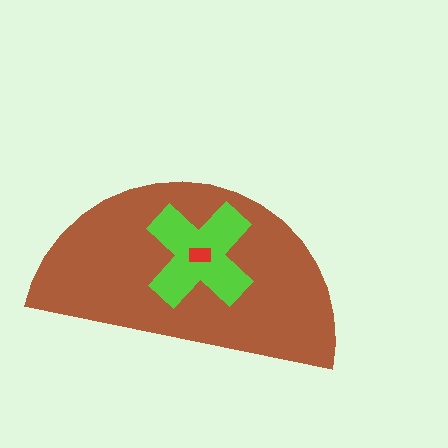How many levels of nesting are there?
3.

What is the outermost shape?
The brown semicircle.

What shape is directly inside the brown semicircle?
The lime cross.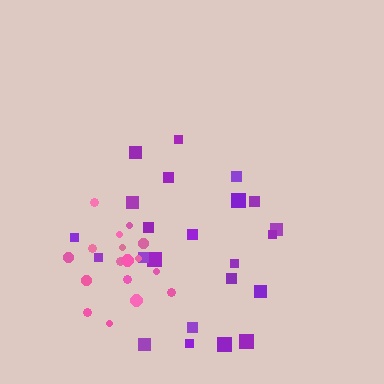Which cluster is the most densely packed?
Pink.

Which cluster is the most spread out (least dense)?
Purple.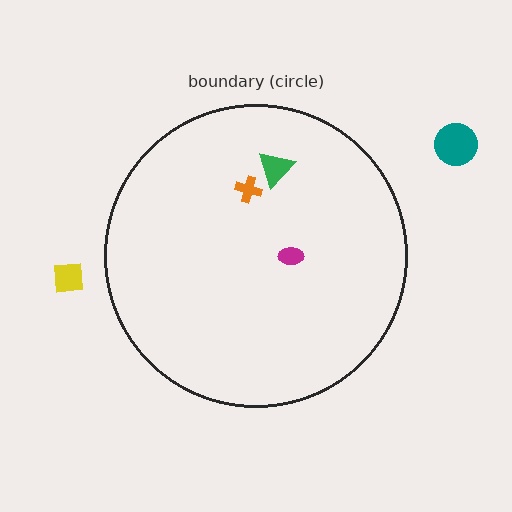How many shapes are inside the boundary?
3 inside, 2 outside.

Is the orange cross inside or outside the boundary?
Inside.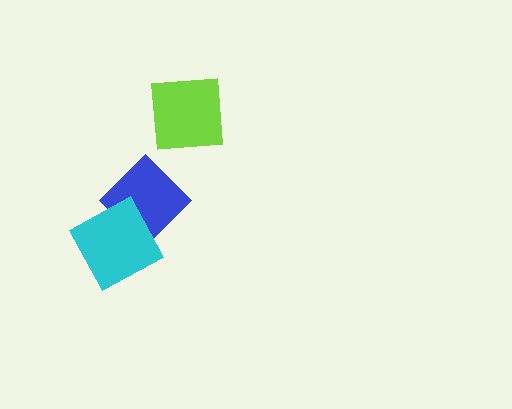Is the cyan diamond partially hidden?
No, no other shape covers it.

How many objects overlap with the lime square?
0 objects overlap with the lime square.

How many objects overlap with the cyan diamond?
1 object overlaps with the cyan diamond.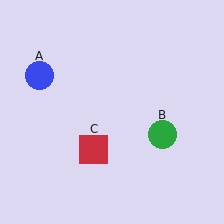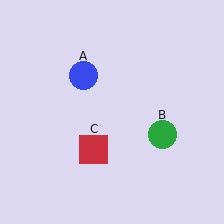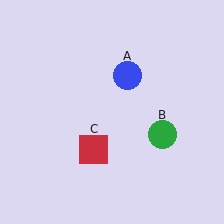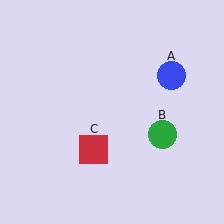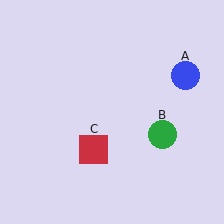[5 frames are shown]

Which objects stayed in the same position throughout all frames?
Green circle (object B) and red square (object C) remained stationary.